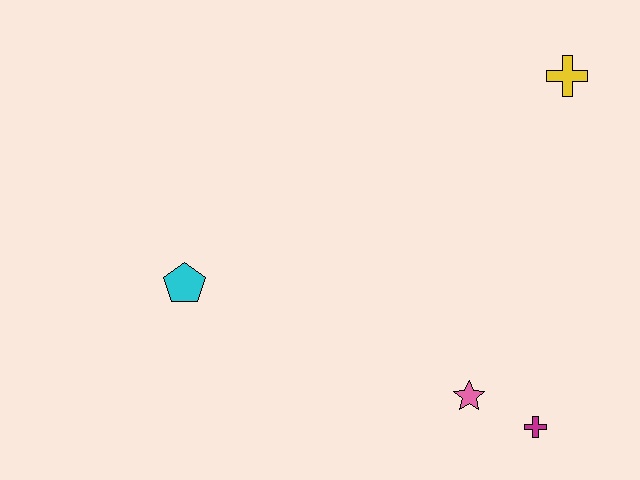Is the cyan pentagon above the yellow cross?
No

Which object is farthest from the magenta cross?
The cyan pentagon is farthest from the magenta cross.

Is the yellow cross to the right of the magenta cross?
Yes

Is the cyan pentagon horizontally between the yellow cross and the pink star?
No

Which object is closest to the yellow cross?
The pink star is closest to the yellow cross.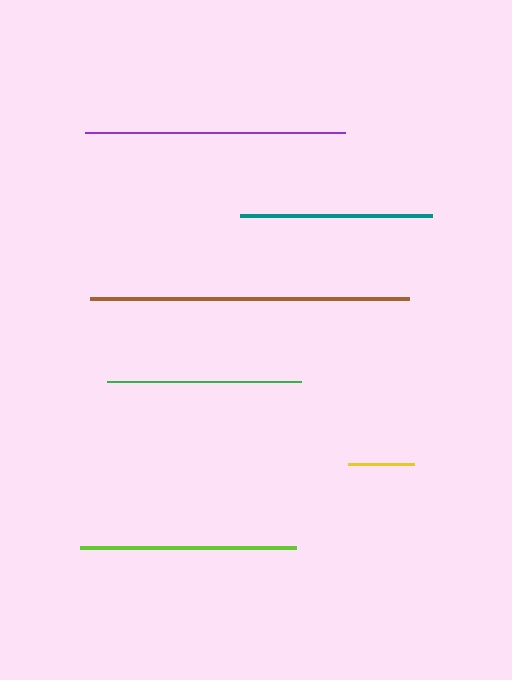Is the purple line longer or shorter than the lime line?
The purple line is longer than the lime line.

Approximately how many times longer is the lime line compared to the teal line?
The lime line is approximately 1.1 times the length of the teal line.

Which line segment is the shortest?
The yellow line is the shortest at approximately 66 pixels.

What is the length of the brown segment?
The brown segment is approximately 319 pixels long.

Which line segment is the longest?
The brown line is the longest at approximately 319 pixels.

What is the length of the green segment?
The green segment is approximately 193 pixels long.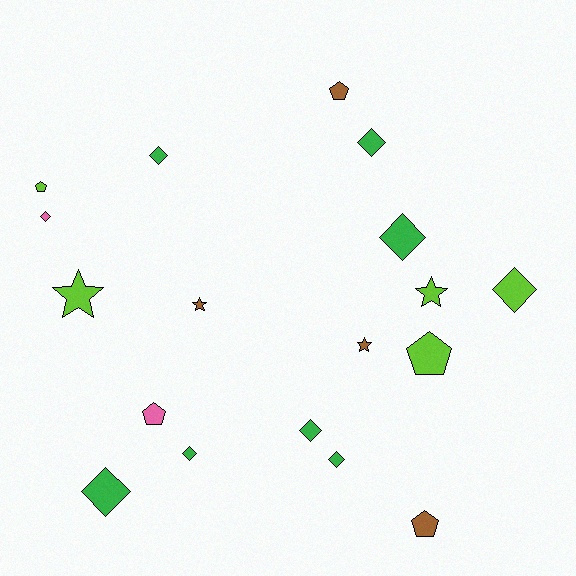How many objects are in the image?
There are 18 objects.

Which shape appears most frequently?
Diamond, with 9 objects.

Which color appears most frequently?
Green, with 7 objects.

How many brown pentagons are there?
There are 2 brown pentagons.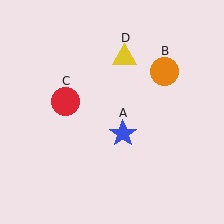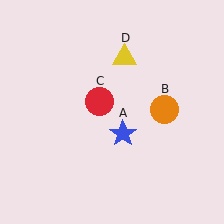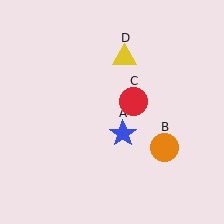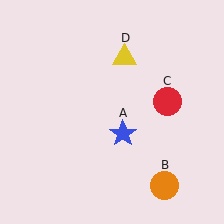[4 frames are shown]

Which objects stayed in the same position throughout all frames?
Blue star (object A) and yellow triangle (object D) remained stationary.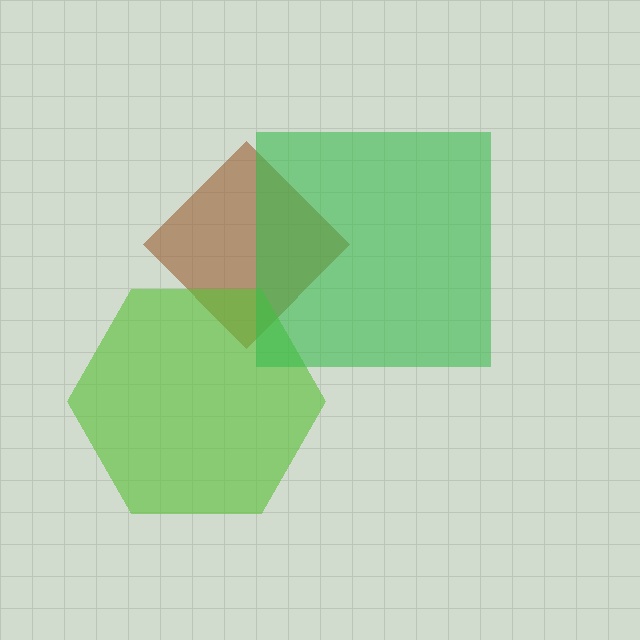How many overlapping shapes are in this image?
There are 3 overlapping shapes in the image.